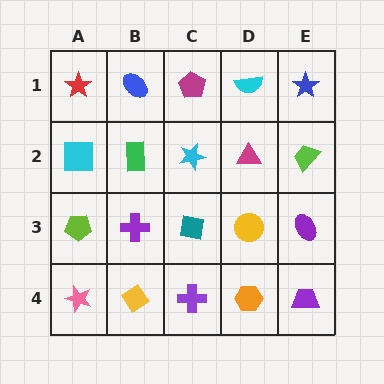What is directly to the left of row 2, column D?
A cyan star.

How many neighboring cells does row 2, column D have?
4.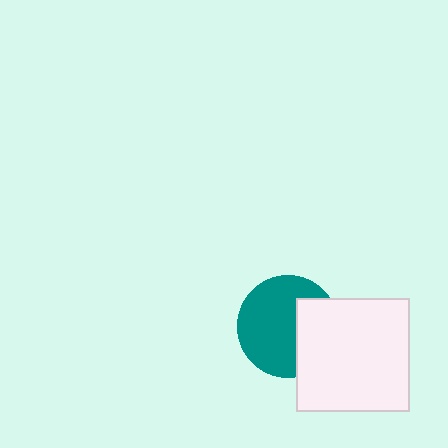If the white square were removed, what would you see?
You would see the complete teal circle.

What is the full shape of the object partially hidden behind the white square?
The partially hidden object is a teal circle.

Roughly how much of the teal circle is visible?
Most of it is visible (roughly 65%).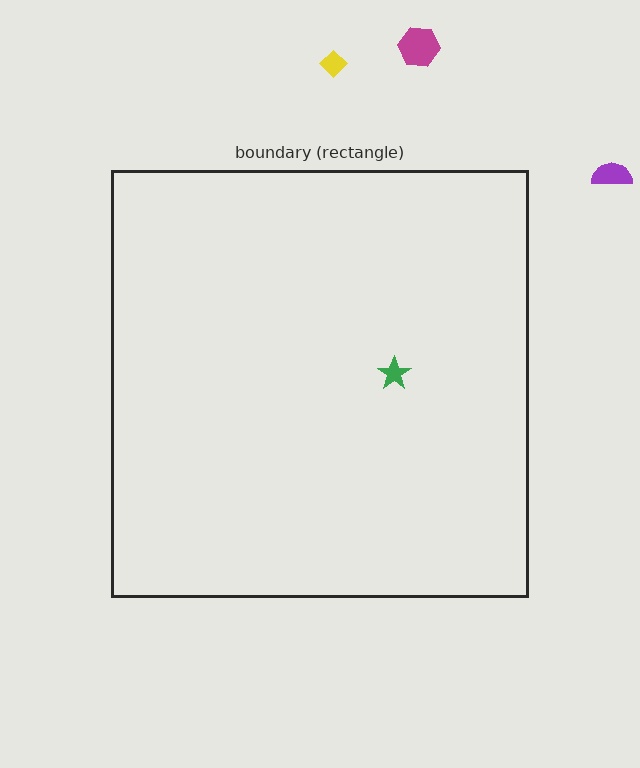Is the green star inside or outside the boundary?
Inside.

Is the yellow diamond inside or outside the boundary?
Outside.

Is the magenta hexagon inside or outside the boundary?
Outside.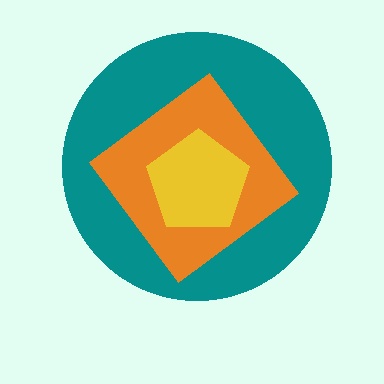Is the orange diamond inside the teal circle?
Yes.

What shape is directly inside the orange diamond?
The yellow pentagon.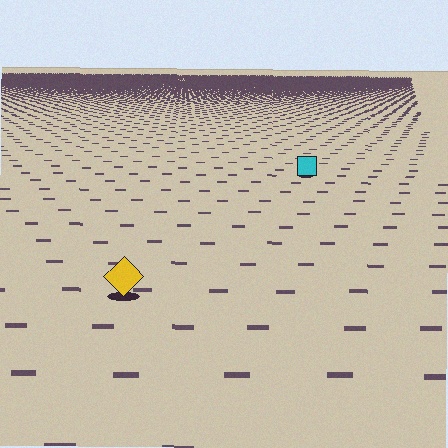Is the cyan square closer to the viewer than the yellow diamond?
No. The yellow diamond is closer — you can tell from the texture gradient: the ground texture is coarser near it.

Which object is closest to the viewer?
The yellow diamond is closest. The texture marks near it are larger and more spread out.